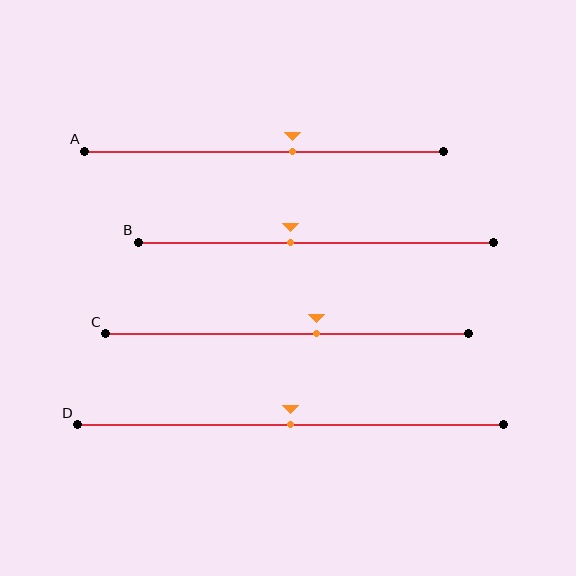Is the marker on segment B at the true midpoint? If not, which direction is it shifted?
No, the marker on segment B is shifted to the left by about 7% of the segment length.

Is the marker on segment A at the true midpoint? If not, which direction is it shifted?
No, the marker on segment A is shifted to the right by about 8% of the segment length.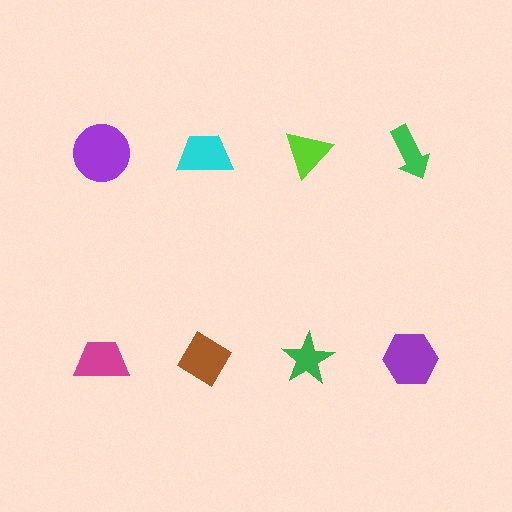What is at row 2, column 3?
A green star.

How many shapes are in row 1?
4 shapes.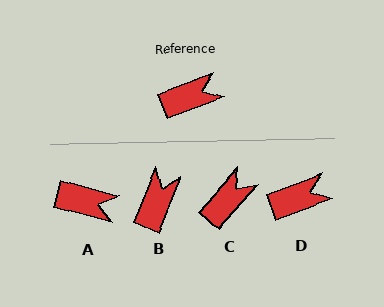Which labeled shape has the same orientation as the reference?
D.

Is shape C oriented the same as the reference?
No, it is off by about 28 degrees.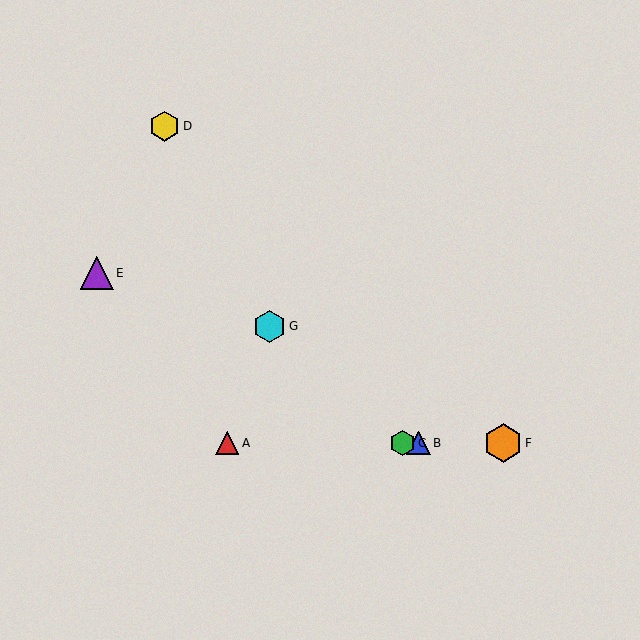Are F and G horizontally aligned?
No, F is at y≈443 and G is at y≈326.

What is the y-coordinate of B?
Object B is at y≈443.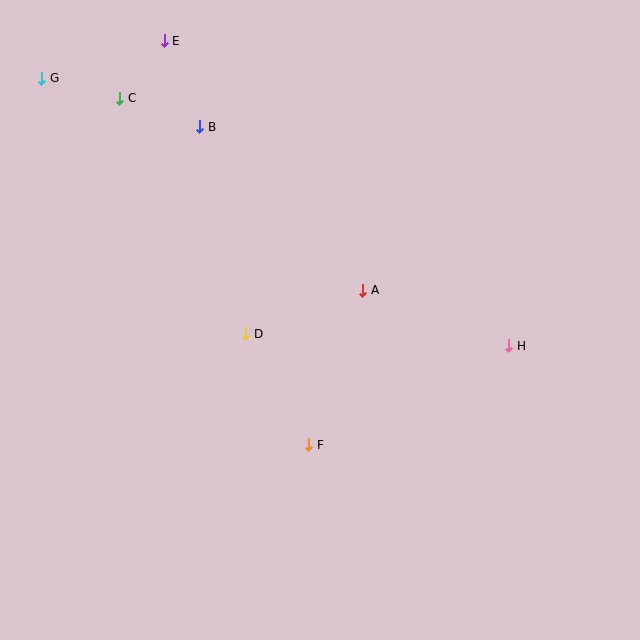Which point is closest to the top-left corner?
Point G is closest to the top-left corner.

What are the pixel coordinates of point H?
Point H is at (509, 346).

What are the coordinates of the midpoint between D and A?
The midpoint between D and A is at (304, 312).